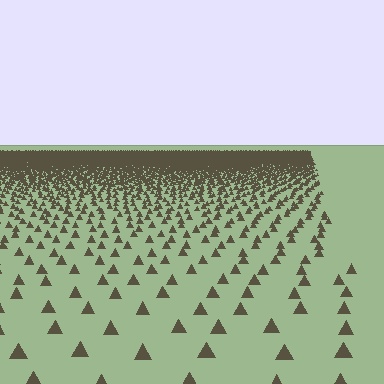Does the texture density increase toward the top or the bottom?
Density increases toward the top.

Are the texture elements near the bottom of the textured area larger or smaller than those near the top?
Larger. Near the bottom, elements are closer to the viewer and appear at a bigger on-screen size.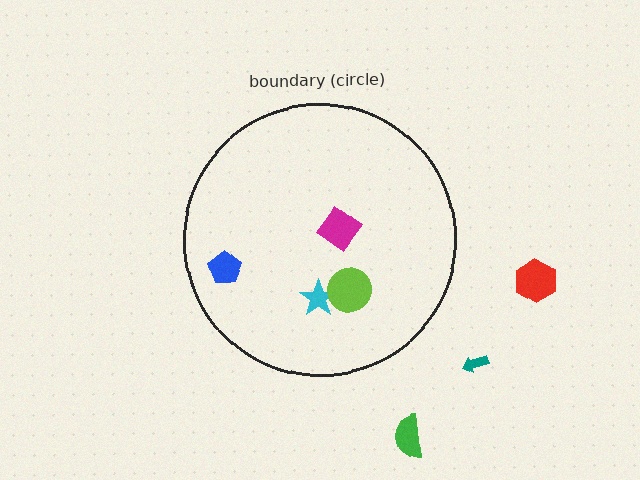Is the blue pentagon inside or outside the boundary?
Inside.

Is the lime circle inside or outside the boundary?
Inside.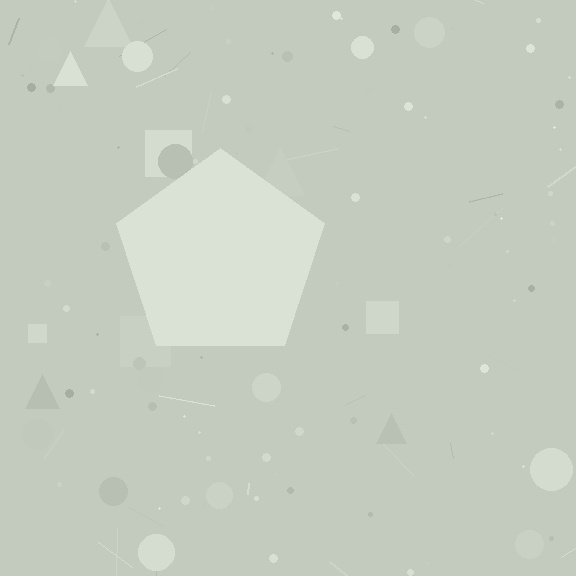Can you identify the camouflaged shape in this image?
The camouflaged shape is a pentagon.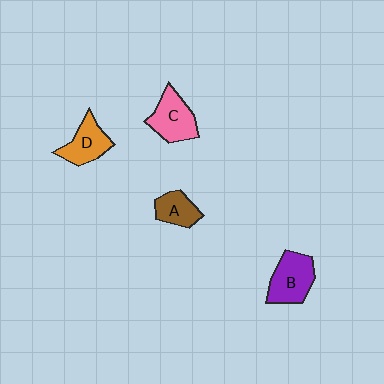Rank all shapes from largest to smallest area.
From largest to smallest: B (purple), C (pink), D (orange), A (brown).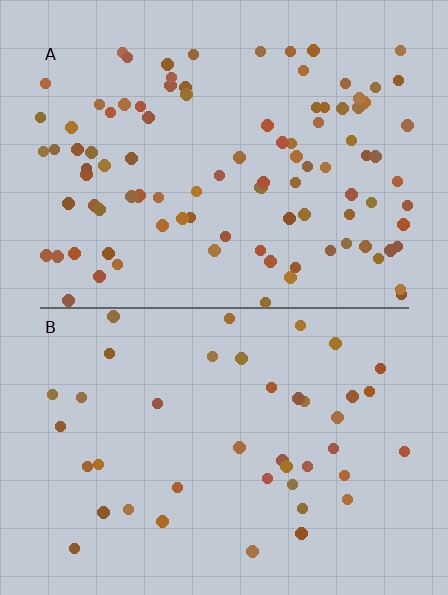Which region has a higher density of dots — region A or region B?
A (the top).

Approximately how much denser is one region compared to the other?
Approximately 2.3× — region A over region B.